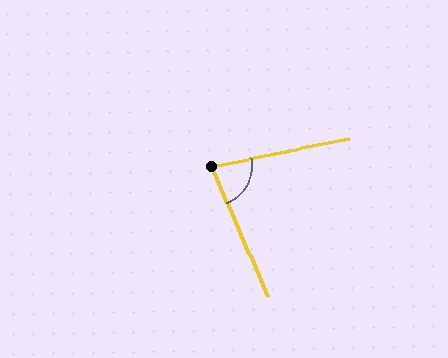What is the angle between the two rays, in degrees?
Approximately 79 degrees.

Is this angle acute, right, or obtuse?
It is acute.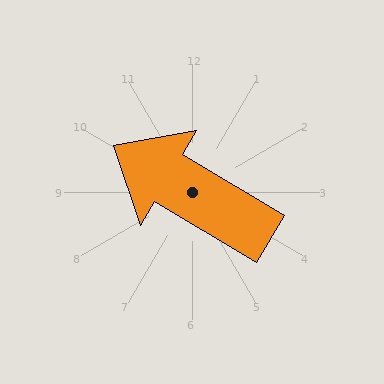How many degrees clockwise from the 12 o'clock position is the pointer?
Approximately 301 degrees.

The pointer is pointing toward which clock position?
Roughly 10 o'clock.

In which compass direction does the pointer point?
Northwest.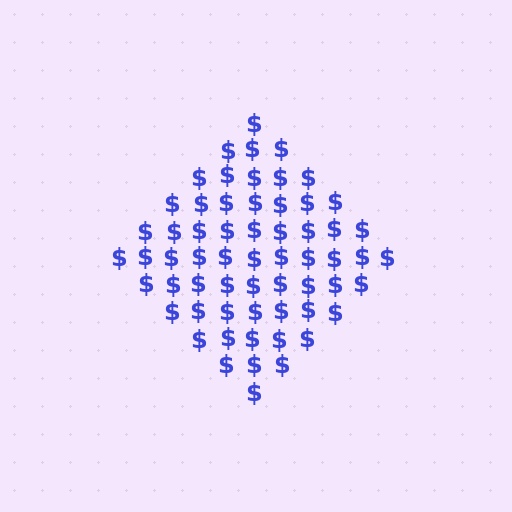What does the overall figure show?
The overall figure shows a diamond.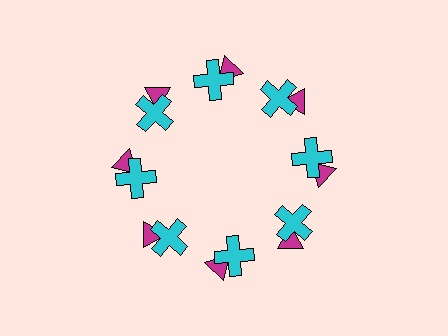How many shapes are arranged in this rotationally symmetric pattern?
There are 16 shapes, arranged in 8 groups of 2.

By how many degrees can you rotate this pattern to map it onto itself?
The pattern maps onto itself every 45 degrees of rotation.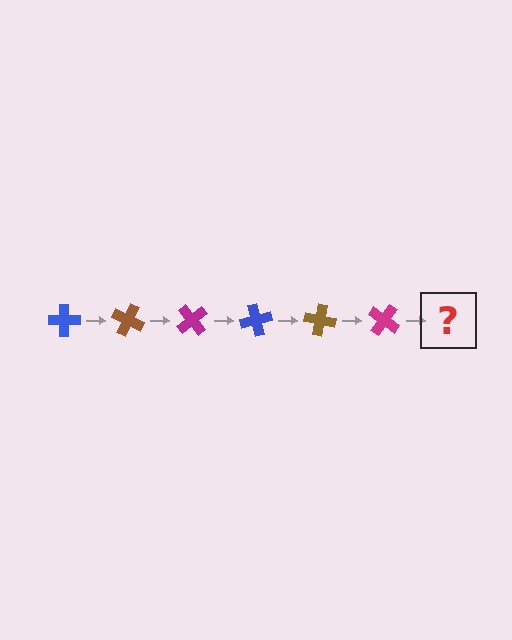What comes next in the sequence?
The next element should be a blue cross, rotated 150 degrees from the start.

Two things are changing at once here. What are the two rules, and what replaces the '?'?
The two rules are that it rotates 25 degrees each step and the color cycles through blue, brown, and magenta. The '?' should be a blue cross, rotated 150 degrees from the start.